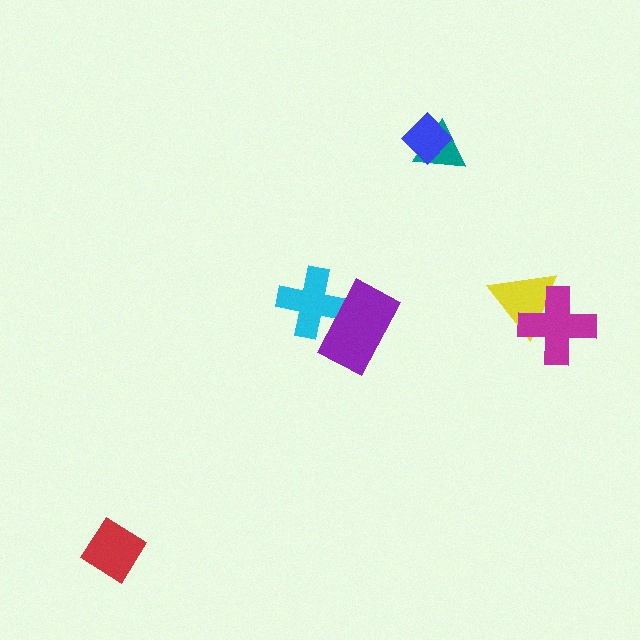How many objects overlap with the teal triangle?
1 object overlaps with the teal triangle.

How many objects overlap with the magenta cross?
1 object overlaps with the magenta cross.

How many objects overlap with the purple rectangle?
1 object overlaps with the purple rectangle.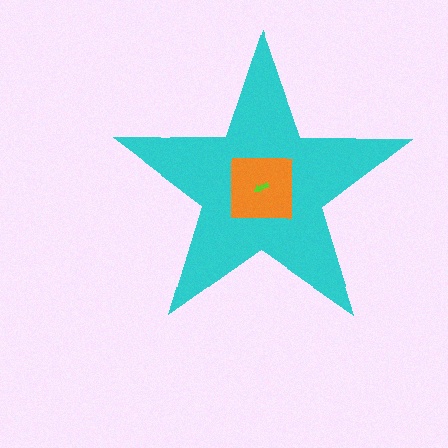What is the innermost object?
The lime arrow.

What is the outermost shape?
The cyan star.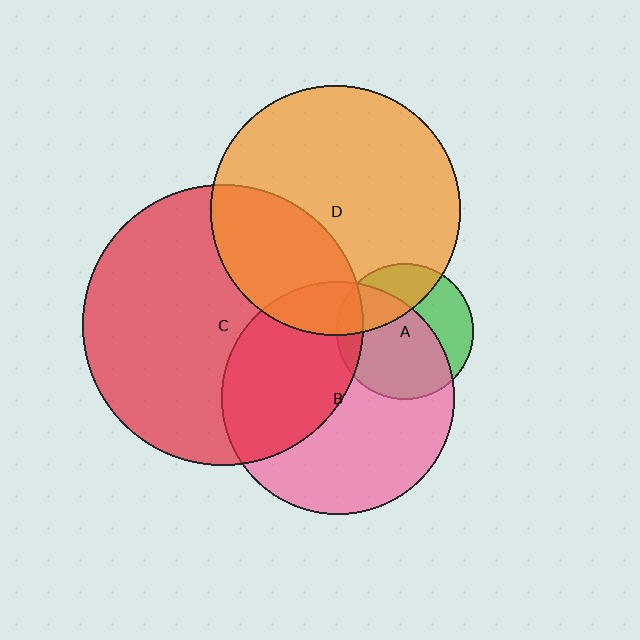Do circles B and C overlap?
Yes.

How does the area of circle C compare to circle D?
Approximately 1.3 times.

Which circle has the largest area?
Circle C (red).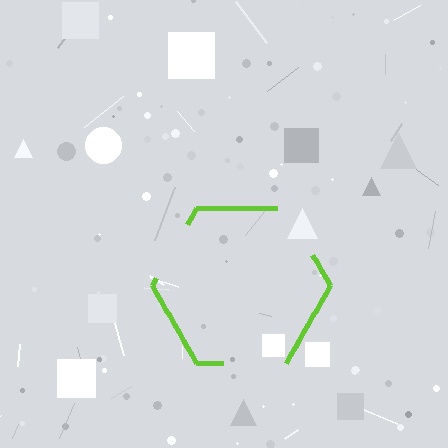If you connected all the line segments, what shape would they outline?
They would outline a hexagon.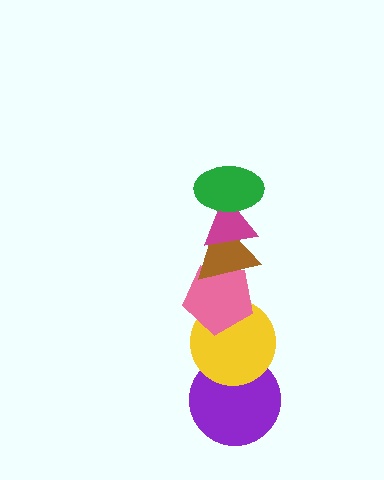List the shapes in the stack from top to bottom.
From top to bottom: the green ellipse, the magenta triangle, the brown triangle, the pink pentagon, the yellow circle, the purple circle.